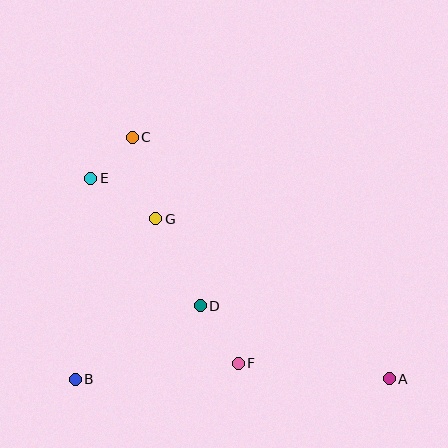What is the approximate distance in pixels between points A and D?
The distance between A and D is approximately 203 pixels.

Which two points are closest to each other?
Points C and E are closest to each other.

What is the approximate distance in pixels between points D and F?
The distance between D and F is approximately 69 pixels.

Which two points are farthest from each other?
Points A and E are farthest from each other.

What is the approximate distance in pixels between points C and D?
The distance between C and D is approximately 182 pixels.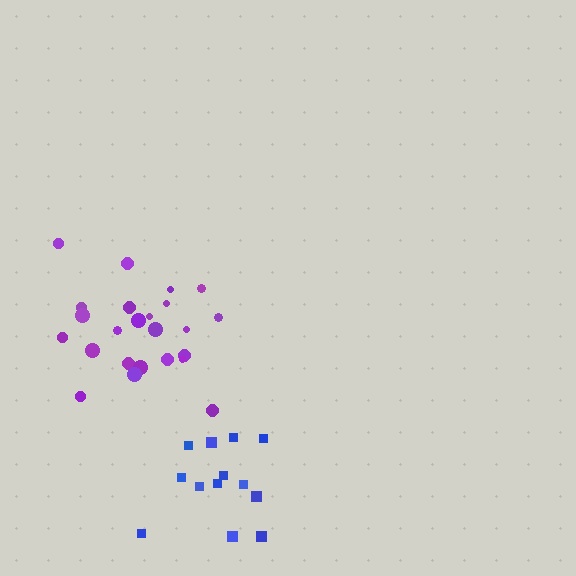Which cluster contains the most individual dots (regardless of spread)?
Purple (25).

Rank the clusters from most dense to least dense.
purple, blue.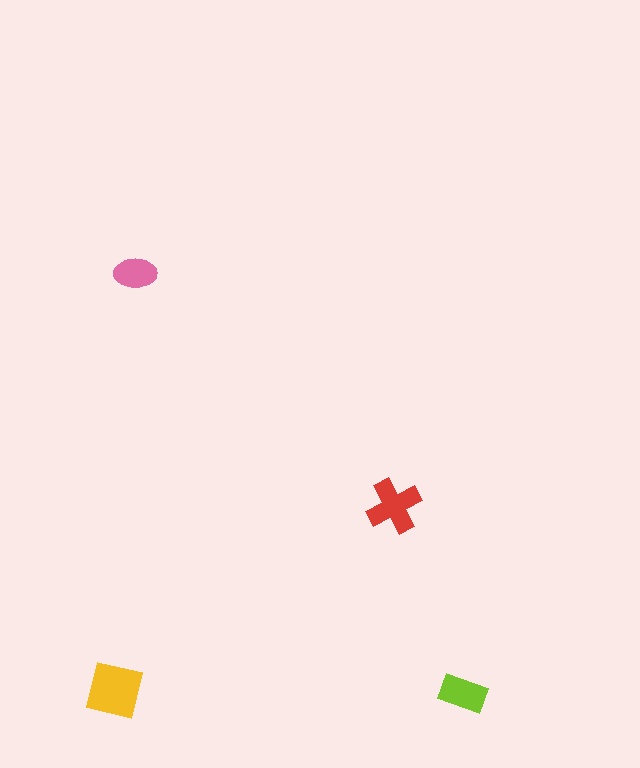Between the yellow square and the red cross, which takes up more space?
The yellow square.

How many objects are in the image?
There are 4 objects in the image.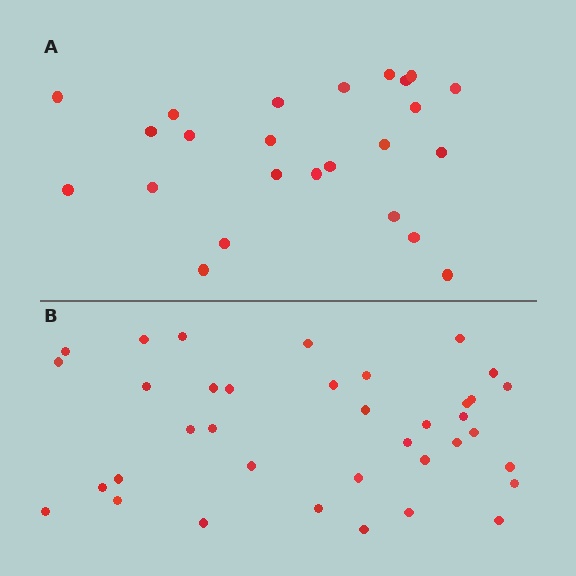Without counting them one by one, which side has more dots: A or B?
Region B (the bottom region) has more dots.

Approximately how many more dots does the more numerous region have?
Region B has approximately 15 more dots than region A.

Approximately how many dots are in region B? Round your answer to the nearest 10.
About 40 dots. (The exact count is 37, which rounds to 40.)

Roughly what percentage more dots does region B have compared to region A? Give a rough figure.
About 55% more.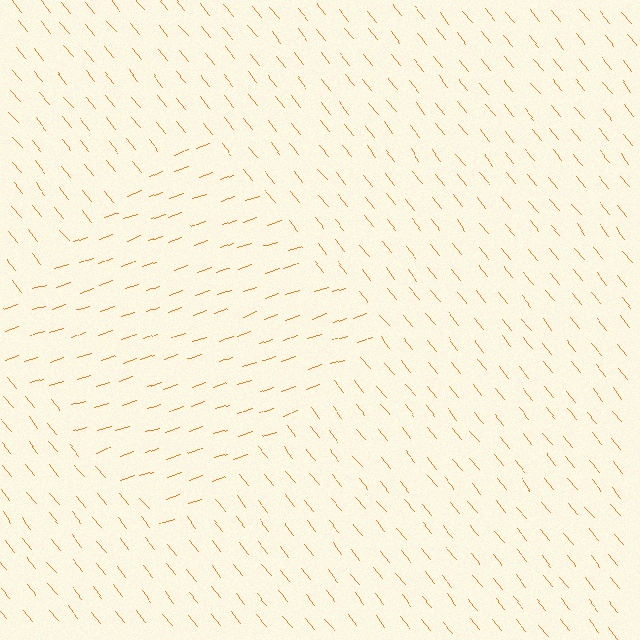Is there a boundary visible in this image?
Yes, there is a texture boundary formed by a change in line orientation.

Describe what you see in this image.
The image is filled with small orange line segments. A diamond region in the image has lines oriented differently from the surrounding lines, creating a visible texture boundary.